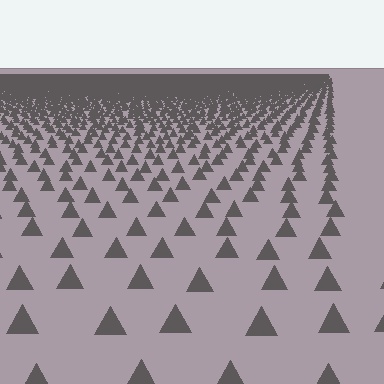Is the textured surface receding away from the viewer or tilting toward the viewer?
The surface is receding away from the viewer. Texture elements get smaller and denser toward the top.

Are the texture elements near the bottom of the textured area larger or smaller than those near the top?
Larger. Near the bottom, elements are closer to the viewer and appear at a bigger on-screen size.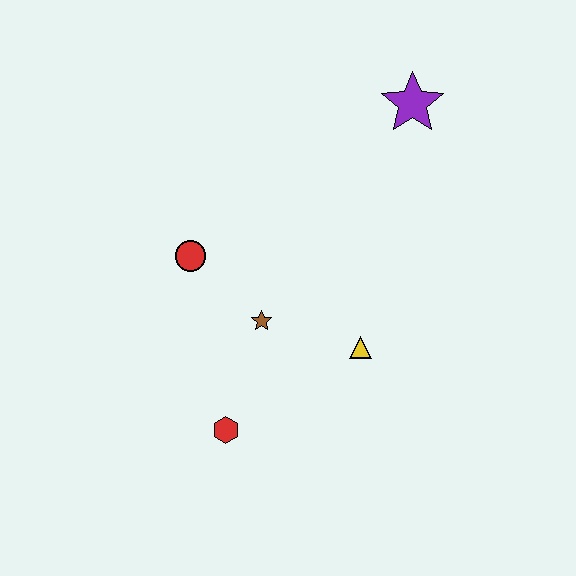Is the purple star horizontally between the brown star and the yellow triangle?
No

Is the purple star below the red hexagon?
No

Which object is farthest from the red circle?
The purple star is farthest from the red circle.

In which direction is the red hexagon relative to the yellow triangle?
The red hexagon is to the left of the yellow triangle.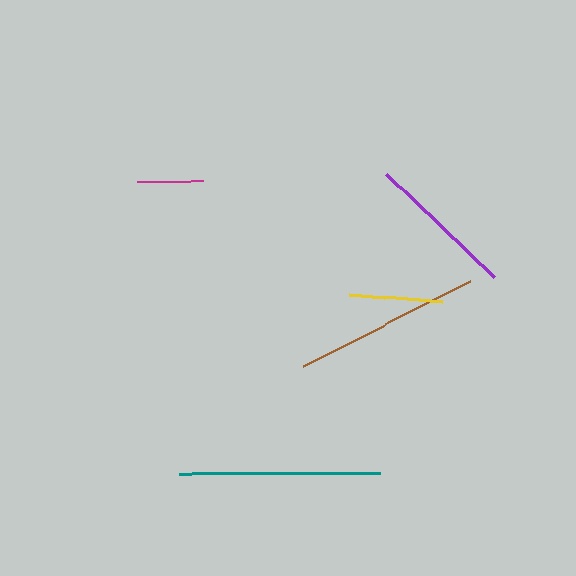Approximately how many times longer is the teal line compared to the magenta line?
The teal line is approximately 3.0 times the length of the magenta line.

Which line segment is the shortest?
The magenta line is the shortest at approximately 66 pixels.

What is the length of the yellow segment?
The yellow segment is approximately 93 pixels long.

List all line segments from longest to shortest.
From longest to shortest: teal, brown, purple, yellow, magenta.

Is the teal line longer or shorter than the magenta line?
The teal line is longer than the magenta line.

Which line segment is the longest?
The teal line is the longest at approximately 200 pixels.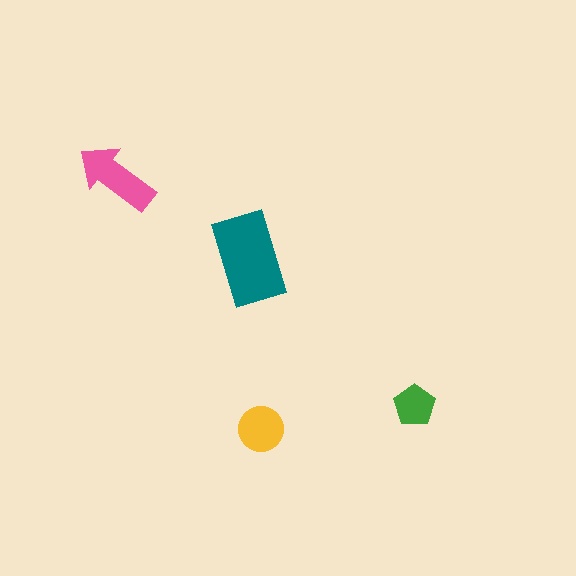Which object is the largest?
The teal rectangle.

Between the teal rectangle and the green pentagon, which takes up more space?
The teal rectangle.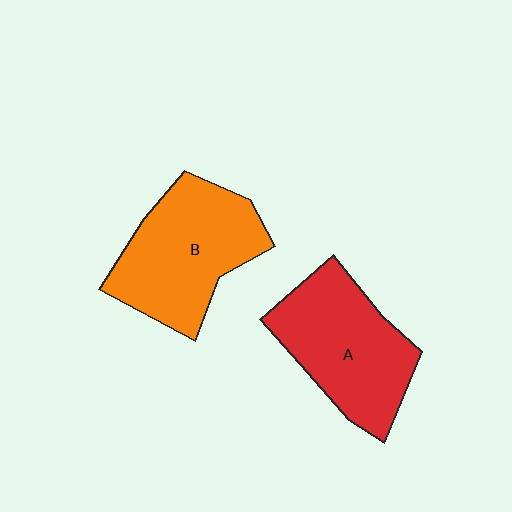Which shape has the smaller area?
Shape A (red).